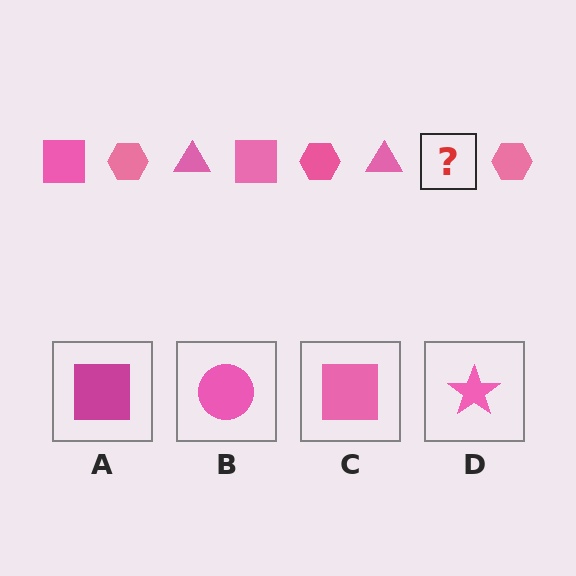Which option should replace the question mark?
Option C.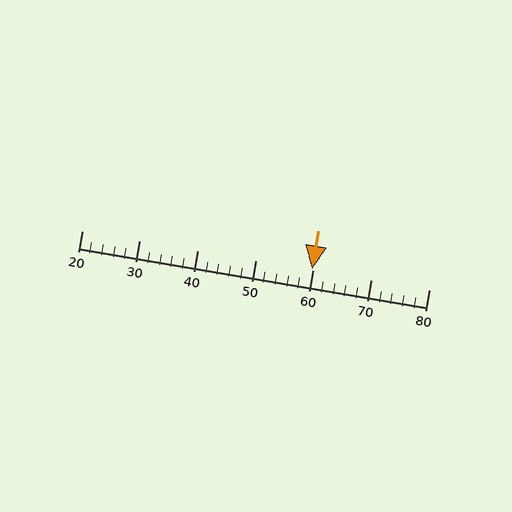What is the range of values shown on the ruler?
The ruler shows values from 20 to 80.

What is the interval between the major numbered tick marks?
The major tick marks are spaced 10 units apart.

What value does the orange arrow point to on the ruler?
The orange arrow points to approximately 60.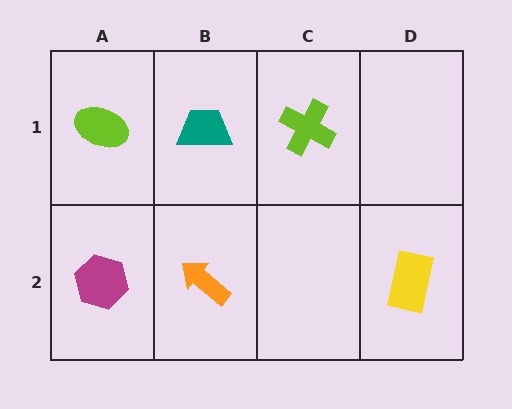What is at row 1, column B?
A teal trapezoid.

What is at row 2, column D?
A yellow rectangle.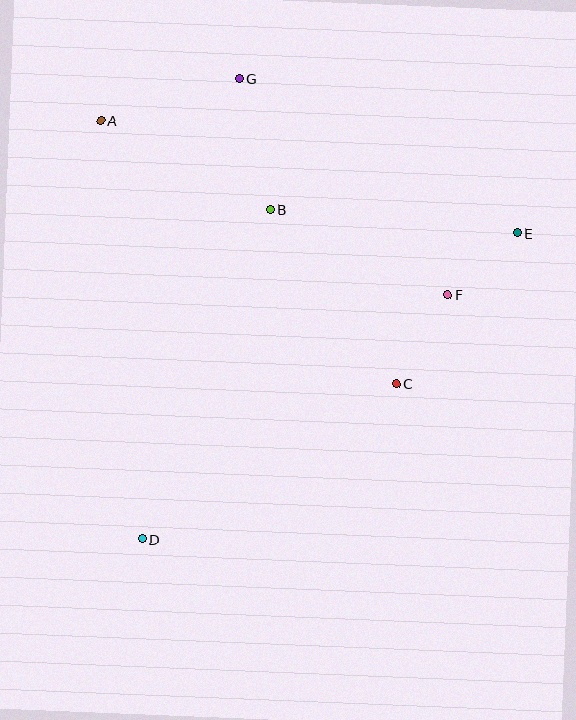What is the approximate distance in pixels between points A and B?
The distance between A and B is approximately 191 pixels.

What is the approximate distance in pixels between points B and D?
The distance between B and D is approximately 354 pixels.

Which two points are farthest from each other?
Points D and E are farthest from each other.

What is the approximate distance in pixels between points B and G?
The distance between B and G is approximately 135 pixels.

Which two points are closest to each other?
Points E and F are closest to each other.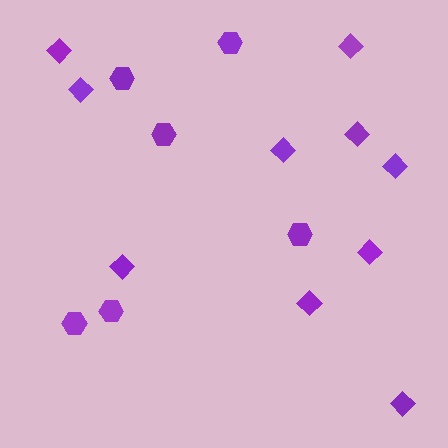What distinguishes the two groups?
There are 2 groups: one group of hexagons (6) and one group of diamonds (10).